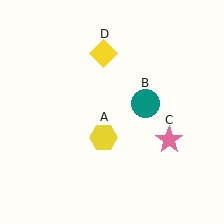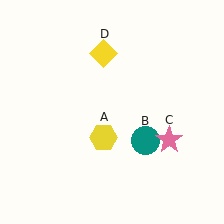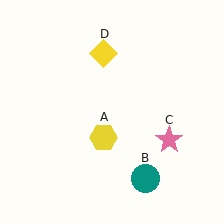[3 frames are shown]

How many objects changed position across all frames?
1 object changed position: teal circle (object B).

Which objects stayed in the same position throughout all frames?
Yellow hexagon (object A) and pink star (object C) and yellow diamond (object D) remained stationary.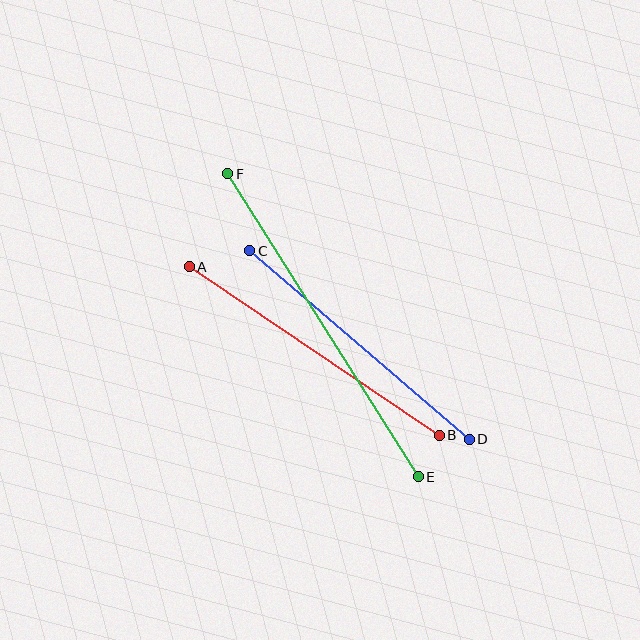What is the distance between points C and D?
The distance is approximately 289 pixels.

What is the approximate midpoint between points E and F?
The midpoint is at approximately (323, 325) pixels.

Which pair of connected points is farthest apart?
Points E and F are farthest apart.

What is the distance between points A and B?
The distance is approximately 302 pixels.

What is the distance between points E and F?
The distance is approximately 358 pixels.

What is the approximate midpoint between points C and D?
The midpoint is at approximately (359, 345) pixels.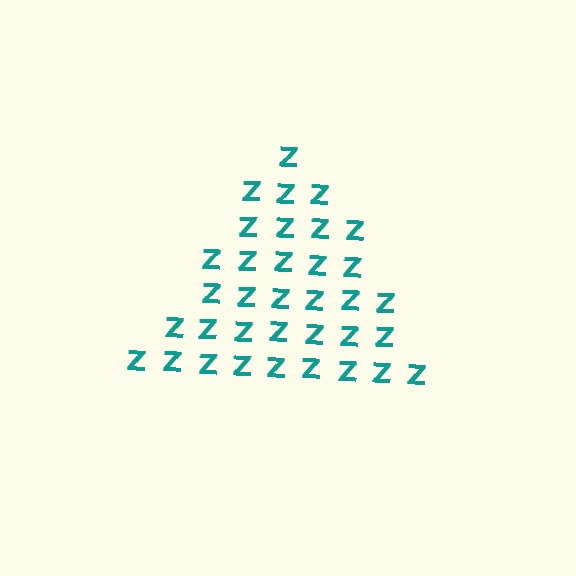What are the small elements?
The small elements are letter Z's.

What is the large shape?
The large shape is a triangle.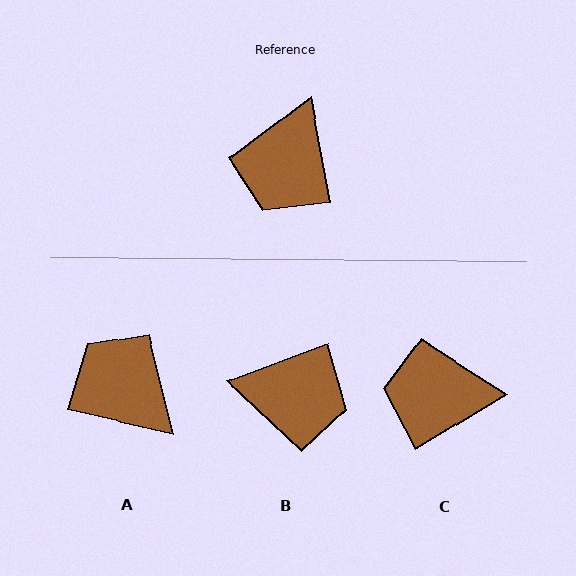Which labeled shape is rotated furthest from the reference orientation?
A, about 114 degrees away.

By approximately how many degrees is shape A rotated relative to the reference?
Approximately 114 degrees clockwise.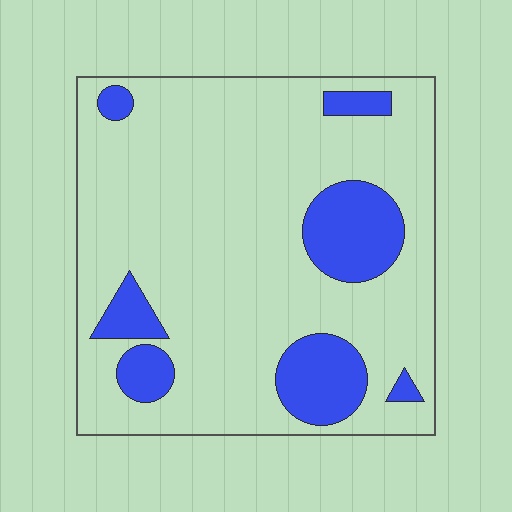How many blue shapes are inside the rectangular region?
7.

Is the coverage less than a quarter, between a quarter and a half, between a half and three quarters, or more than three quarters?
Less than a quarter.